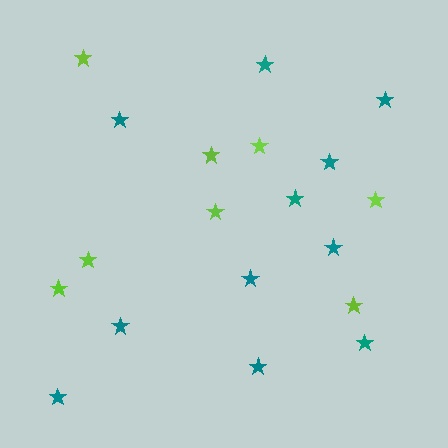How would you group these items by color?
There are 2 groups: one group of teal stars (11) and one group of lime stars (8).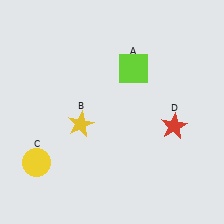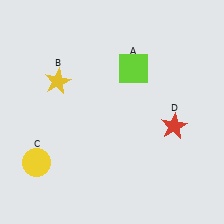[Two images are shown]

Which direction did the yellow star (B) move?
The yellow star (B) moved up.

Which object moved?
The yellow star (B) moved up.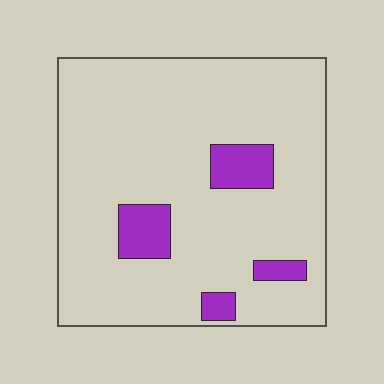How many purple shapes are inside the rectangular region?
4.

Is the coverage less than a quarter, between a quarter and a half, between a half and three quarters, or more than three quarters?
Less than a quarter.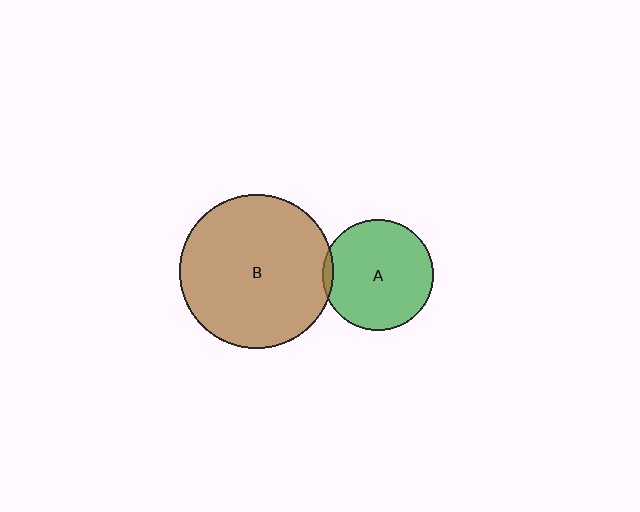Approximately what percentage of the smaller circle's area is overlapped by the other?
Approximately 5%.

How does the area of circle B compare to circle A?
Approximately 1.9 times.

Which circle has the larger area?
Circle B (brown).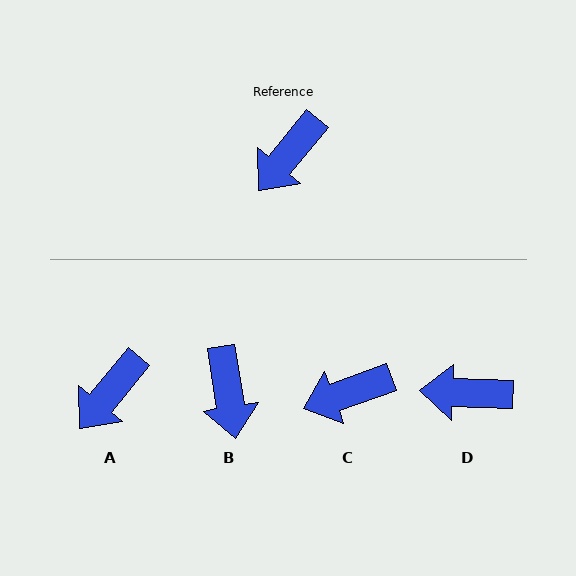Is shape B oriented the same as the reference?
No, it is off by about 49 degrees.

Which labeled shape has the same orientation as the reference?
A.